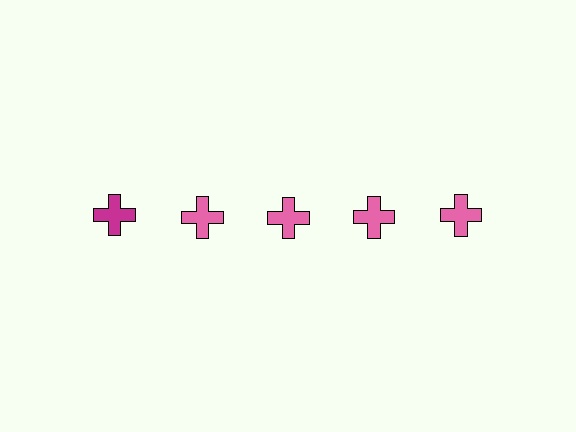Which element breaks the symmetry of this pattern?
The magenta cross in the top row, leftmost column breaks the symmetry. All other shapes are pink crosses.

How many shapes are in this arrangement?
There are 5 shapes arranged in a grid pattern.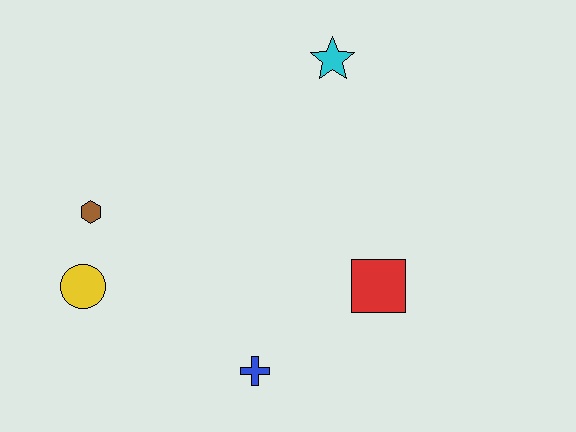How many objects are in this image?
There are 5 objects.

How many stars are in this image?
There is 1 star.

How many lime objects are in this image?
There are no lime objects.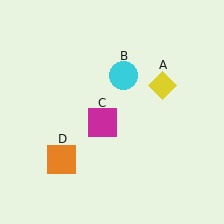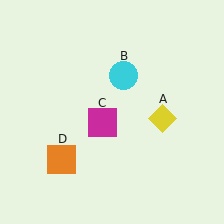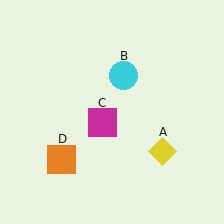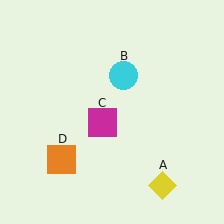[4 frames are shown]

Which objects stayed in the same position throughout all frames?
Cyan circle (object B) and magenta square (object C) and orange square (object D) remained stationary.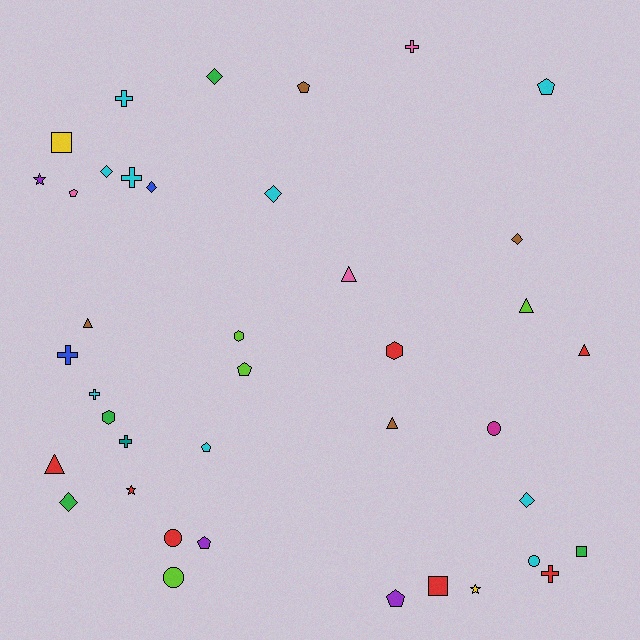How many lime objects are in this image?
There are 4 lime objects.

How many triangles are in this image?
There are 6 triangles.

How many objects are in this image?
There are 40 objects.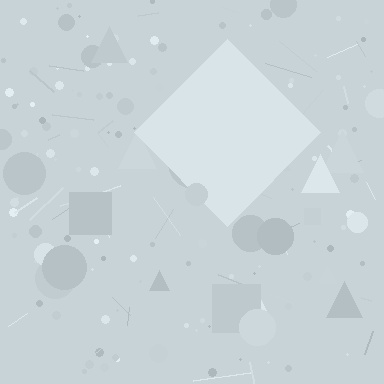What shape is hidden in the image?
A diamond is hidden in the image.